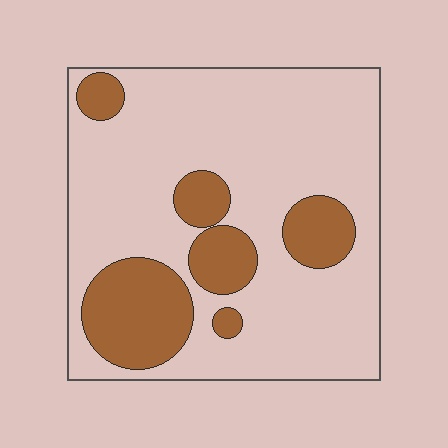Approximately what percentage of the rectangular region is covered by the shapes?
Approximately 25%.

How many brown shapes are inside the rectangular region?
6.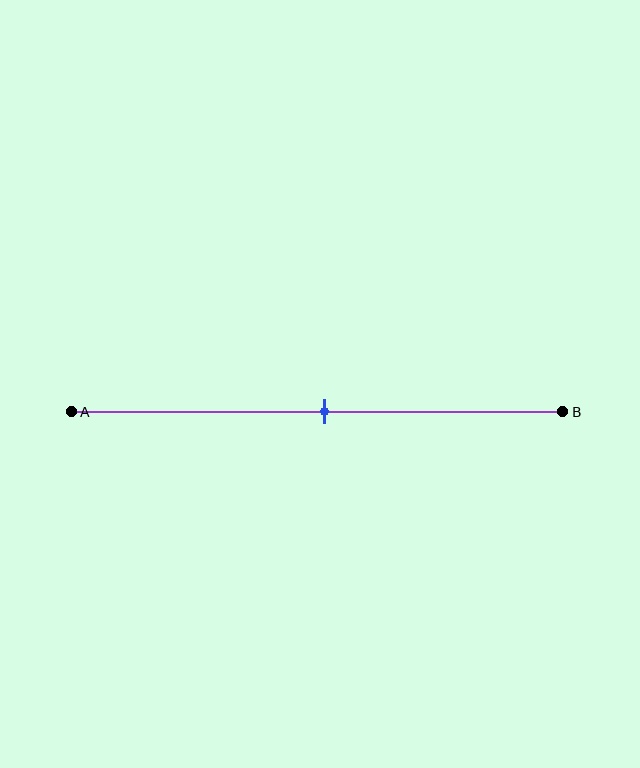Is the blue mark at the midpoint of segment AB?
Yes, the mark is approximately at the midpoint.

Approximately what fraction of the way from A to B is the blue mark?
The blue mark is approximately 50% of the way from A to B.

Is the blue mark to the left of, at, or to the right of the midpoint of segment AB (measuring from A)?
The blue mark is approximately at the midpoint of segment AB.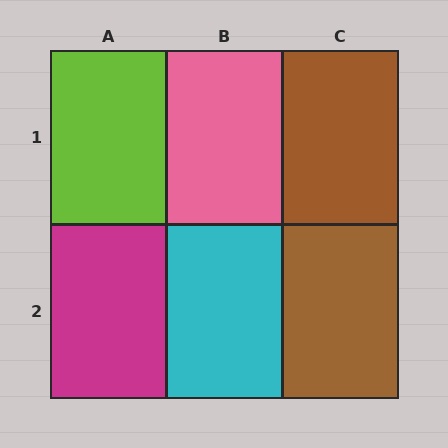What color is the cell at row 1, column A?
Lime.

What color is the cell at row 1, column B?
Pink.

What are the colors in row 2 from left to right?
Magenta, cyan, brown.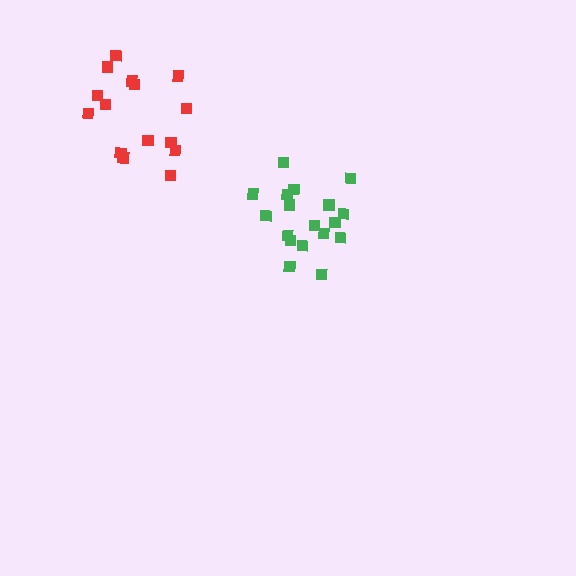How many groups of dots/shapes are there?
There are 2 groups.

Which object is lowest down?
The green cluster is bottommost.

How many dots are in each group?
Group 1: 18 dots, Group 2: 15 dots (33 total).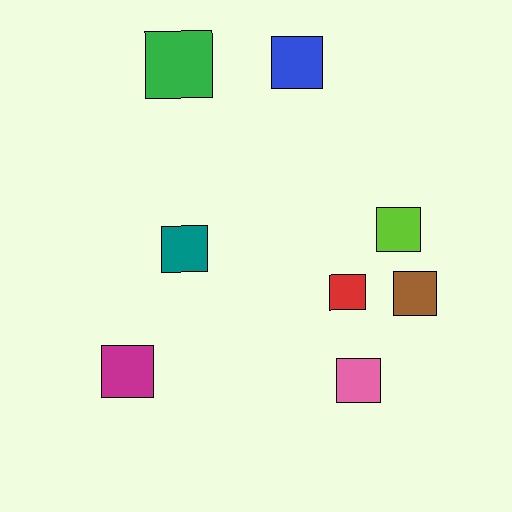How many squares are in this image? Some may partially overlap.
There are 8 squares.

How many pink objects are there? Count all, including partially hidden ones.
There is 1 pink object.